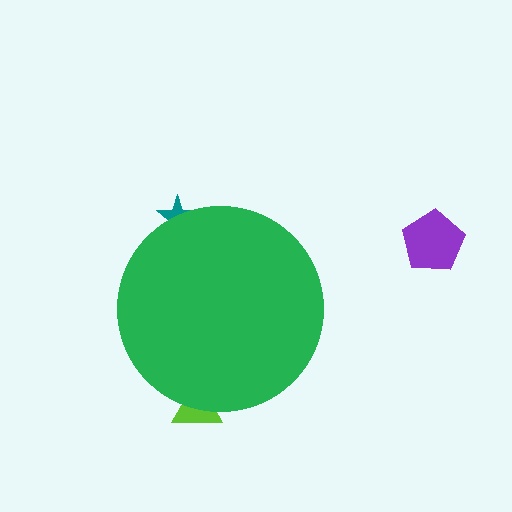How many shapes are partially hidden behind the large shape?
2 shapes are partially hidden.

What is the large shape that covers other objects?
A green circle.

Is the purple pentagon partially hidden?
No, the purple pentagon is fully visible.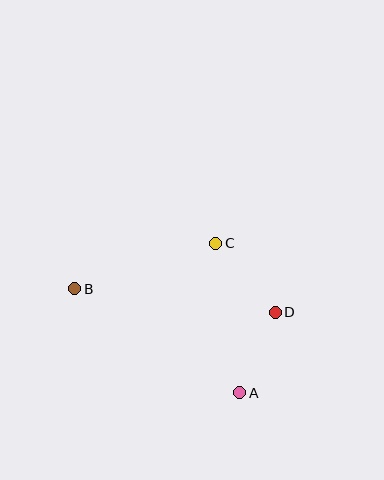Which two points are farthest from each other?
Points B and D are farthest from each other.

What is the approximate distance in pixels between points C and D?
The distance between C and D is approximately 91 pixels.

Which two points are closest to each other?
Points A and D are closest to each other.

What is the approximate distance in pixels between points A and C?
The distance between A and C is approximately 151 pixels.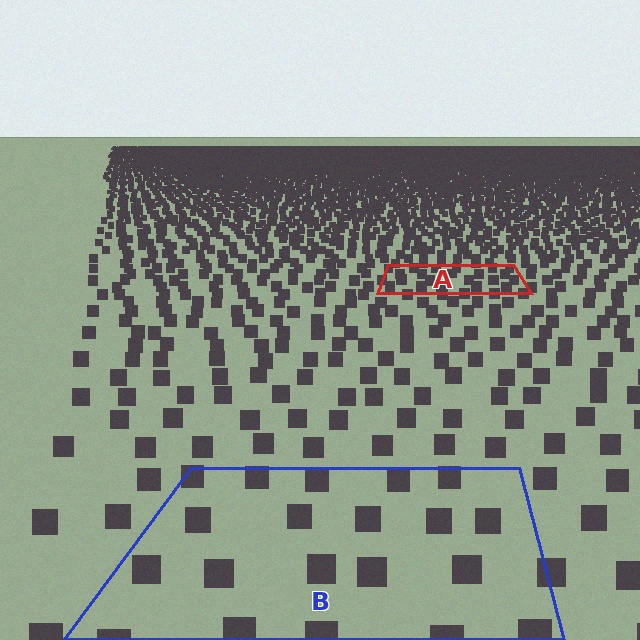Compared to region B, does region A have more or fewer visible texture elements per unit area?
Region A has more texture elements per unit area — they are packed more densely because it is farther away.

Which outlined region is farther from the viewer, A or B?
Region A is farther from the viewer — the texture elements inside it appear smaller and more densely packed.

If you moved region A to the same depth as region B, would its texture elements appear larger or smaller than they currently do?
They would appear larger. At a closer depth, the same texture elements are projected at a bigger on-screen size.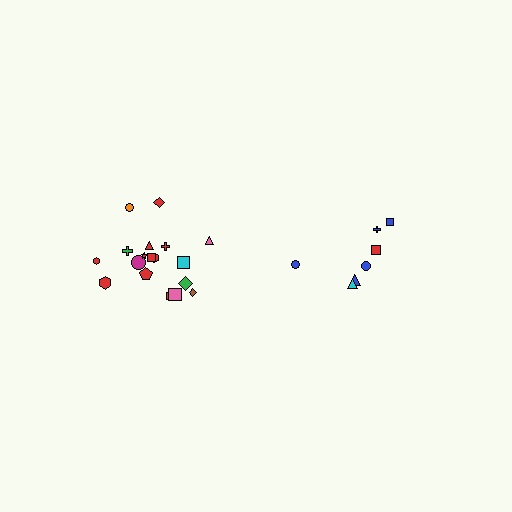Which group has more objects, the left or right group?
The left group.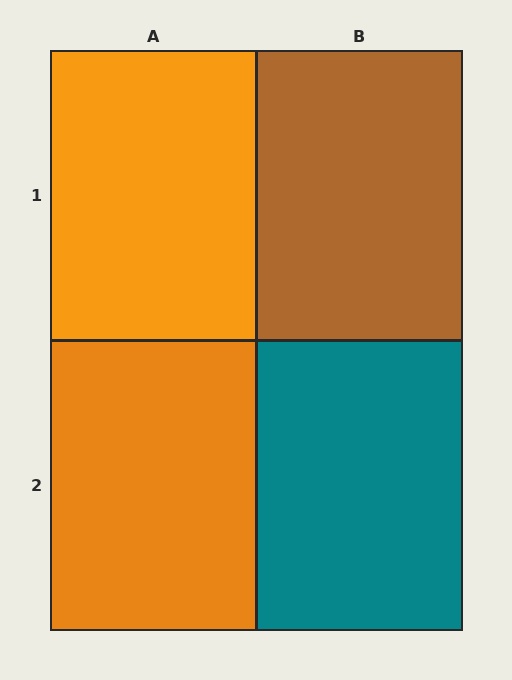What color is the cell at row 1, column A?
Orange.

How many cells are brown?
1 cell is brown.